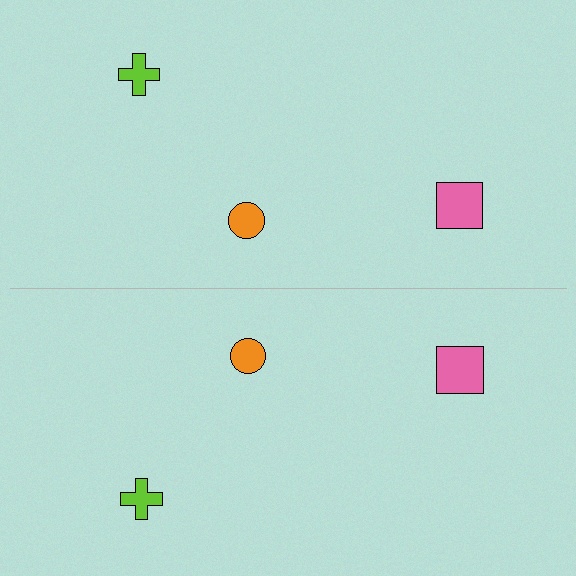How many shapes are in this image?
There are 6 shapes in this image.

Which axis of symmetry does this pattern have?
The pattern has a horizontal axis of symmetry running through the center of the image.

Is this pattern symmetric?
Yes, this pattern has bilateral (reflection) symmetry.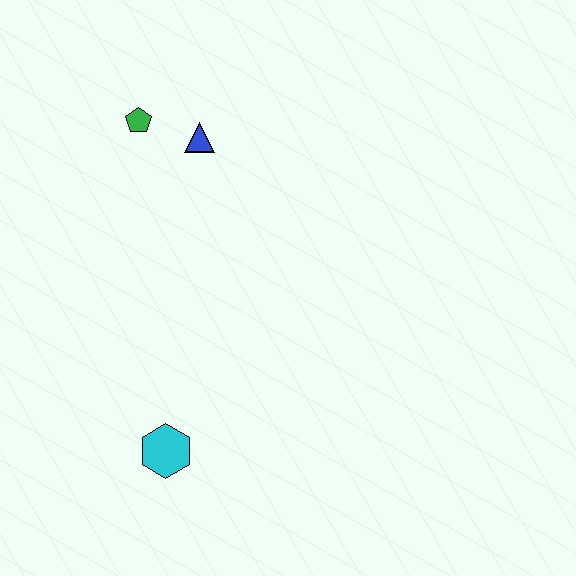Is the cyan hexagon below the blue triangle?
Yes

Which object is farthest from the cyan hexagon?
The green pentagon is farthest from the cyan hexagon.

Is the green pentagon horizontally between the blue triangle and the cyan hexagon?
No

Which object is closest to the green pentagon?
The blue triangle is closest to the green pentagon.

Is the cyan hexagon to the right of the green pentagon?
Yes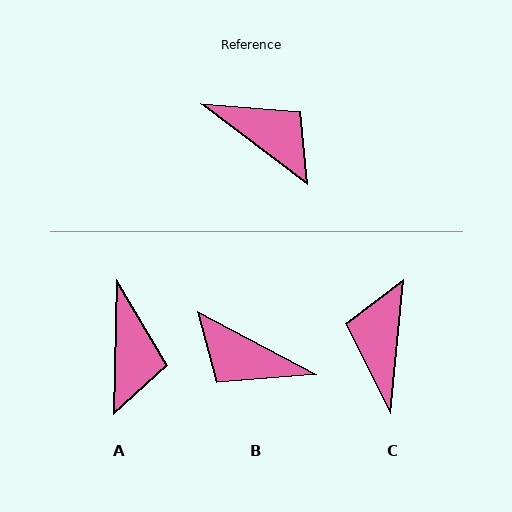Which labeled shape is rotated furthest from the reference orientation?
B, about 171 degrees away.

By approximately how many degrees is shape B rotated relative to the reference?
Approximately 171 degrees clockwise.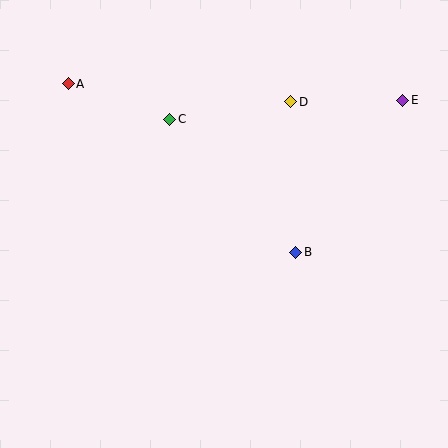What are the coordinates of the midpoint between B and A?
The midpoint between B and A is at (182, 168).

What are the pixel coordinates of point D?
Point D is at (291, 102).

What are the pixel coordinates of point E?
Point E is at (403, 100).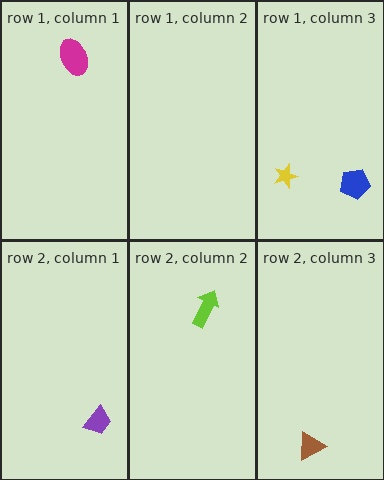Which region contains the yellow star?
The row 1, column 3 region.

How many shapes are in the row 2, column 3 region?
1.